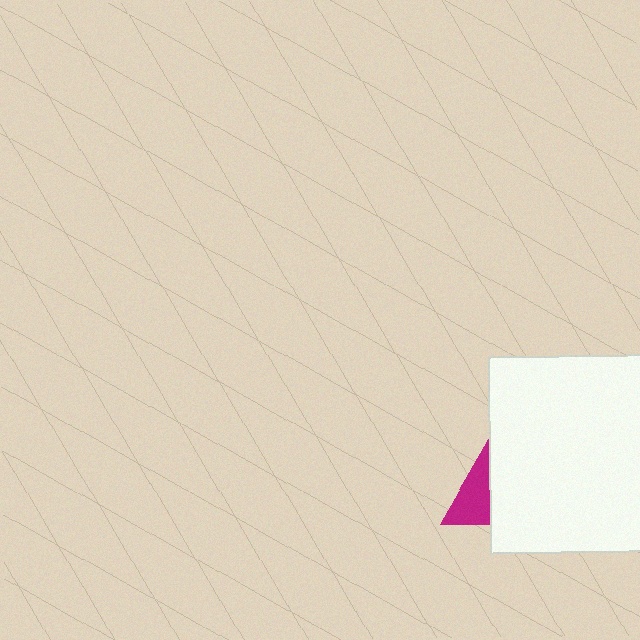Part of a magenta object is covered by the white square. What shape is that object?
It is a triangle.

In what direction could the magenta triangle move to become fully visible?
The magenta triangle could move left. That would shift it out from behind the white square entirely.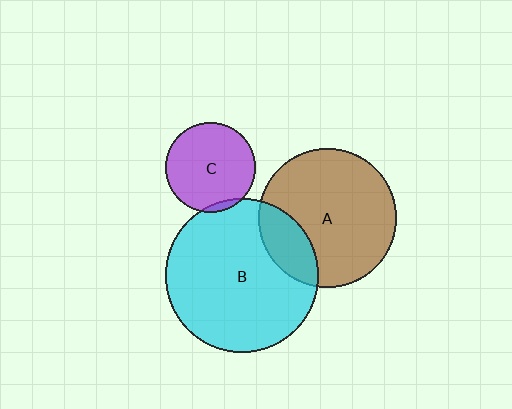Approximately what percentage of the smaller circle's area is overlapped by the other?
Approximately 5%.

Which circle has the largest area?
Circle B (cyan).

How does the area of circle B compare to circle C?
Approximately 2.9 times.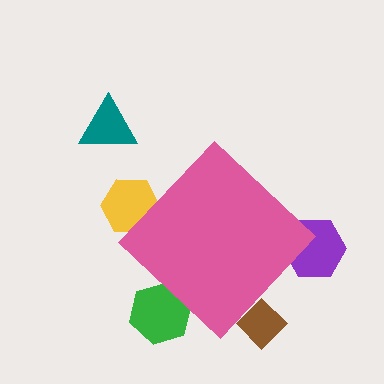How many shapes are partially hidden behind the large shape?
4 shapes are partially hidden.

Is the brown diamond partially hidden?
Yes, the brown diamond is partially hidden behind the pink diamond.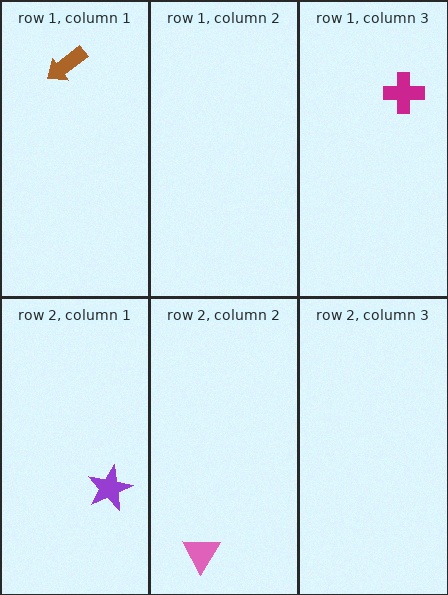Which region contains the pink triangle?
The row 2, column 2 region.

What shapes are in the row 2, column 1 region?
The purple star.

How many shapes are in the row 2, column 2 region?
1.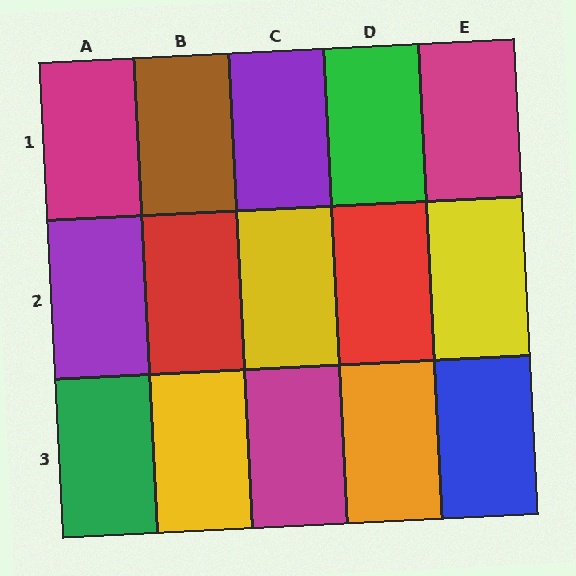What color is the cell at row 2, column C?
Yellow.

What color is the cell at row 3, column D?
Orange.